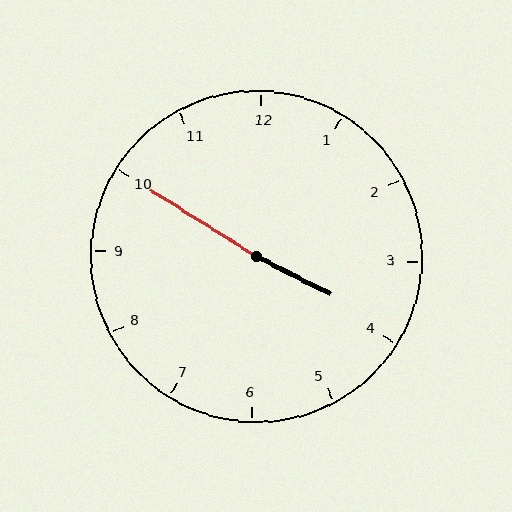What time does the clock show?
3:50.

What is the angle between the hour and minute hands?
Approximately 175 degrees.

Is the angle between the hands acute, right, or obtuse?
It is obtuse.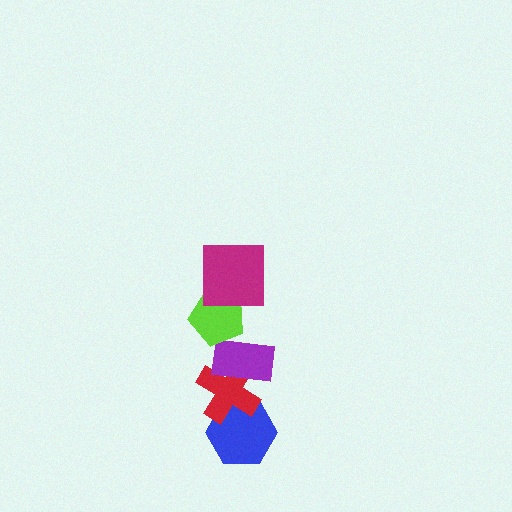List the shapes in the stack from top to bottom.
From top to bottom: the magenta square, the lime pentagon, the purple rectangle, the red cross, the blue hexagon.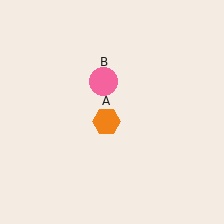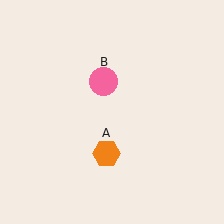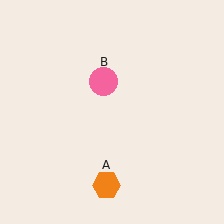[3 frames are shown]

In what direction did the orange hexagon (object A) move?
The orange hexagon (object A) moved down.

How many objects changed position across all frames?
1 object changed position: orange hexagon (object A).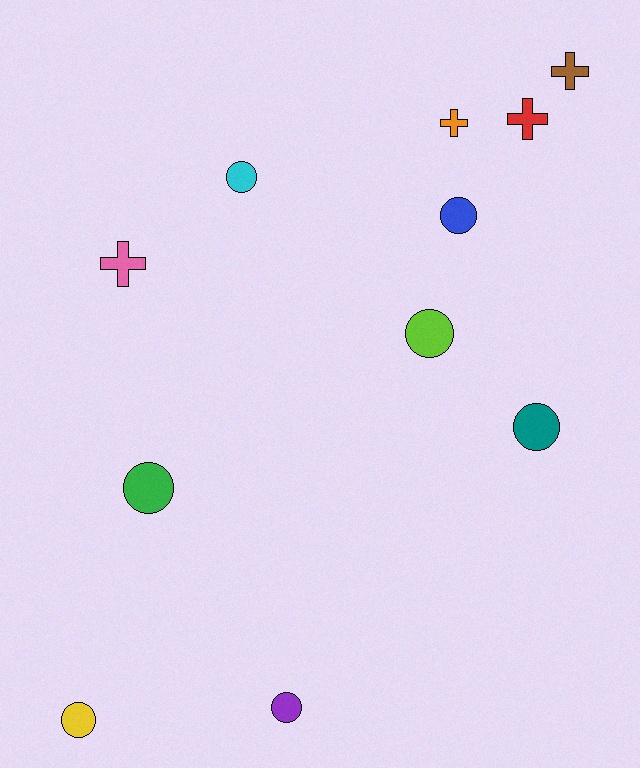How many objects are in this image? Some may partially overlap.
There are 11 objects.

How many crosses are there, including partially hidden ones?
There are 4 crosses.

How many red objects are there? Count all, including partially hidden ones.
There is 1 red object.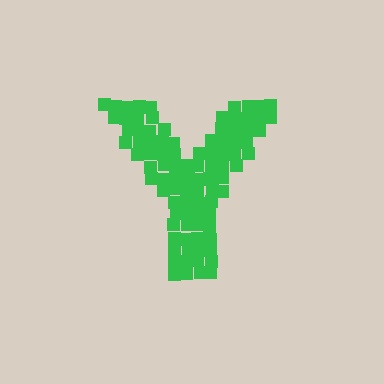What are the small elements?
The small elements are squares.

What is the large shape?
The large shape is the letter Y.